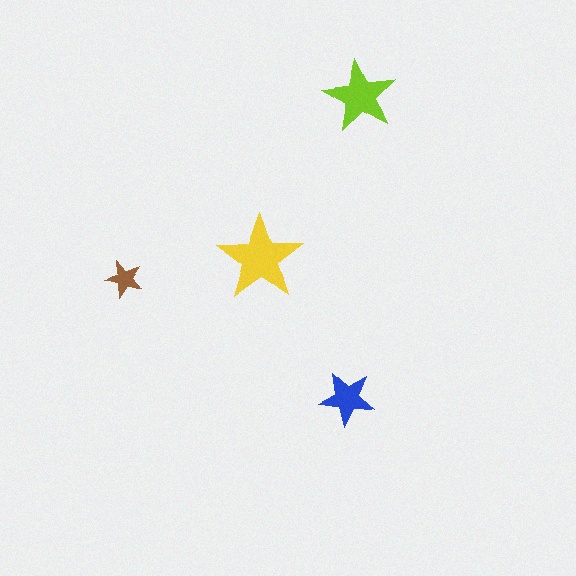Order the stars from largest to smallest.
the yellow one, the lime one, the blue one, the brown one.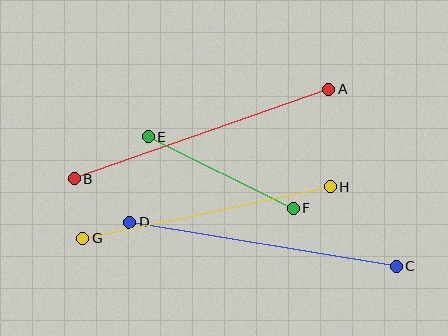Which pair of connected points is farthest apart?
Points C and D are farthest apart.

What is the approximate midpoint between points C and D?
The midpoint is at approximately (263, 244) pixels.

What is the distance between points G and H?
The distance is approximately 253 pixels.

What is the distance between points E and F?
The distance is approximately 162 pixels.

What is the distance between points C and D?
The distance is approximately 270 pixels.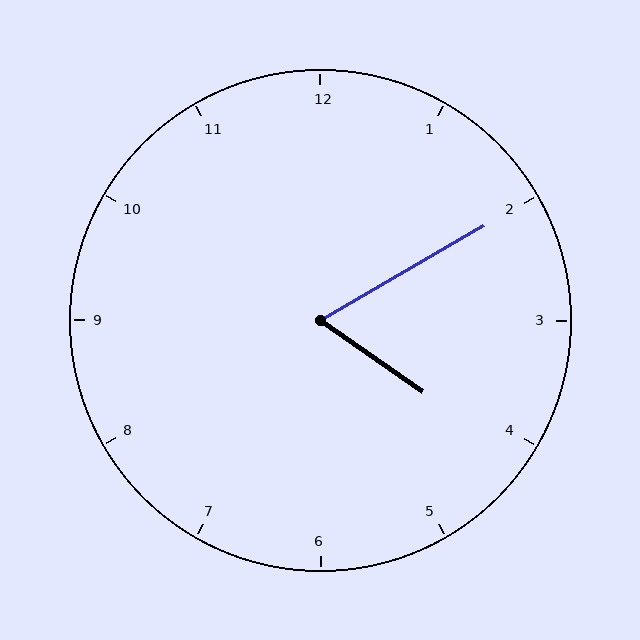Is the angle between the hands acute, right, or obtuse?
It is acute.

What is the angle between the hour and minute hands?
Approximately 65 degrees.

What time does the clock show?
4:10.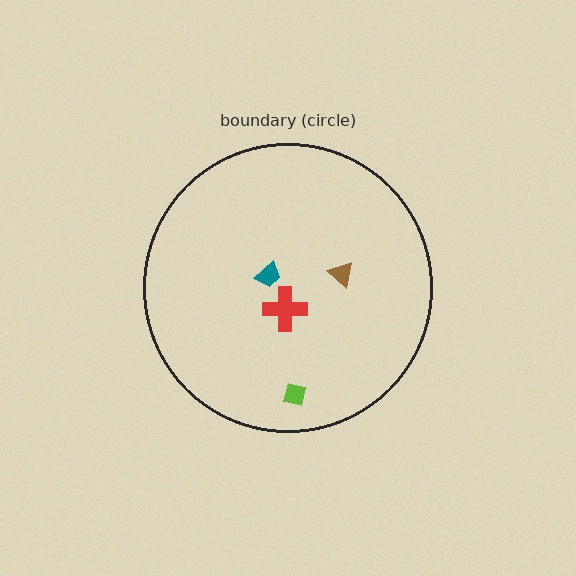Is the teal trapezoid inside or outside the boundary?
Inside.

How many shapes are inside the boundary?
4 inside, 0 outside.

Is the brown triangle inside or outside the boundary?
Inside.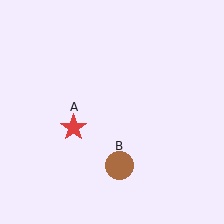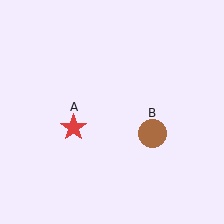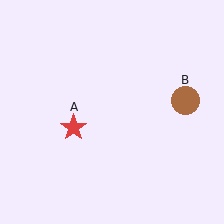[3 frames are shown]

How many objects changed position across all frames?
1 object changed position: brown circle (object B).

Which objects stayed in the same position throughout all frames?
Red star (object A) remained stationary.